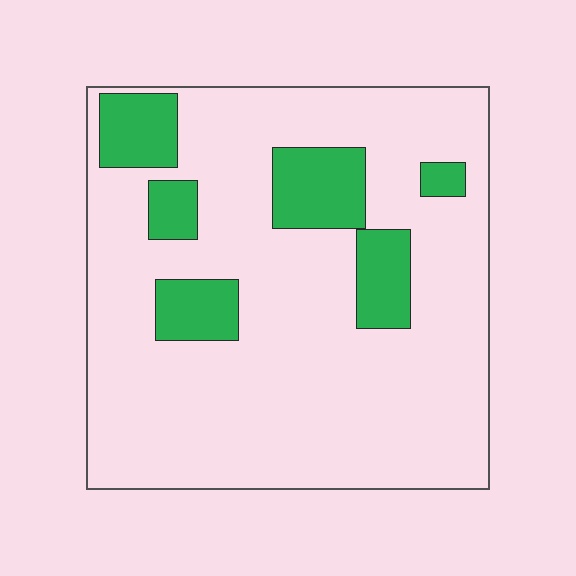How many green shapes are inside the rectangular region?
6.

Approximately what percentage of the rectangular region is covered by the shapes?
Approximately 20%.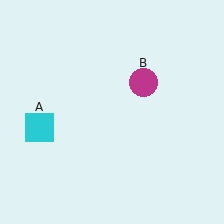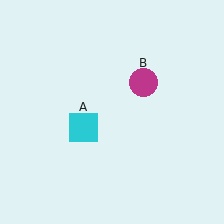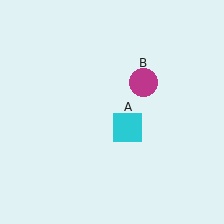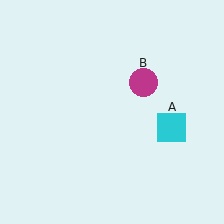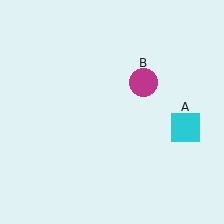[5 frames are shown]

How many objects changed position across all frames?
1 object changed position: cyan square (object A).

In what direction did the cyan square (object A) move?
The cyan square (object A) moved right.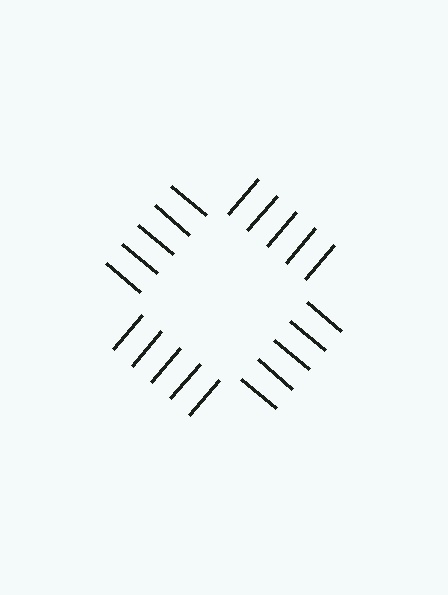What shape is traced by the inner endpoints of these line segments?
An illusory square — the line segments terminate on its edges but no continuous stroke is drawn.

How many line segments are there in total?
20 — 5 along each of the 4 edges.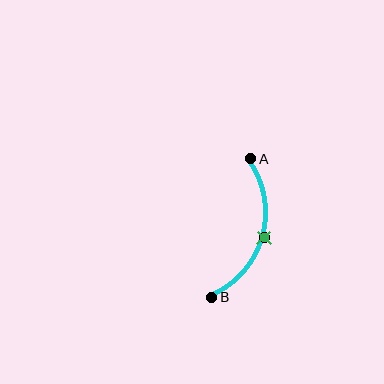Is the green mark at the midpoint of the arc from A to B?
Yes. The green mark lies on the arc at equal arc-length from both A and B — it is the arc midpoint.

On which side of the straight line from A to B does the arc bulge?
The arc bulges to the right of the straight line connecting A and B.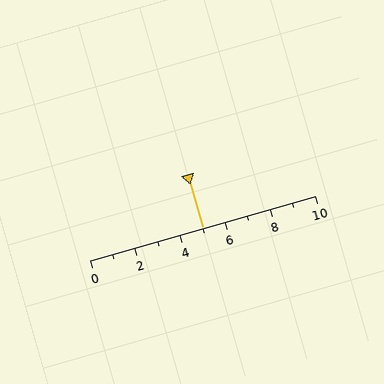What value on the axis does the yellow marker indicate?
The marker indicates approximately 5.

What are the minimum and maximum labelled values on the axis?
The axis runs from 0 to 10.